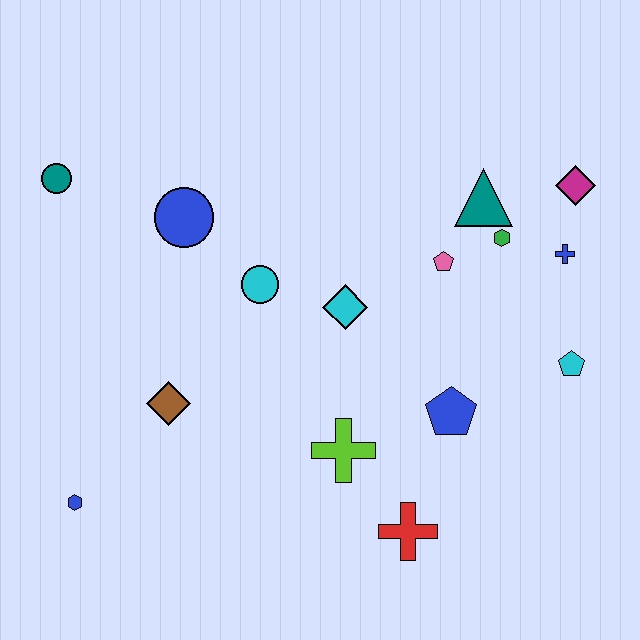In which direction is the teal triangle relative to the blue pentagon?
The teal triangle is above the blue pentagon.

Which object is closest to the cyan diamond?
The cyan circle is closest to the cyan diamond.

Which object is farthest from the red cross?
The teal circle is farthest from the red cross.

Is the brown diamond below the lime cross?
No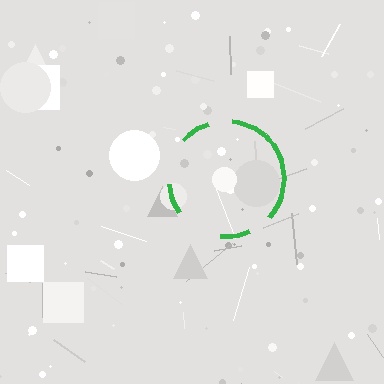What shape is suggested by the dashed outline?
The dashed outline suggests a circle.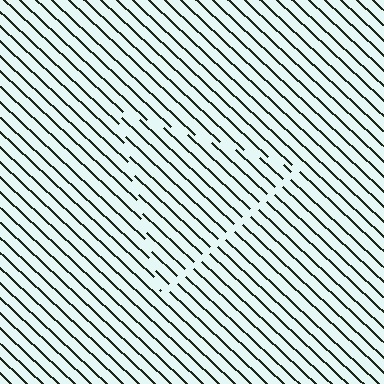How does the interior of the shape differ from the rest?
The interior of the shape contains the same grating, shifted by half a period — the contour is defined by the phase discontinuity where line-ends from the inner and outer gratings abut.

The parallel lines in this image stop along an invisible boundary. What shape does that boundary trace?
An illusory triangle. The interior of the shape contains the same grating, shifted by half a period — the contour is defined by the phase discontinuity where line-ends from the inner and outer gratings abut.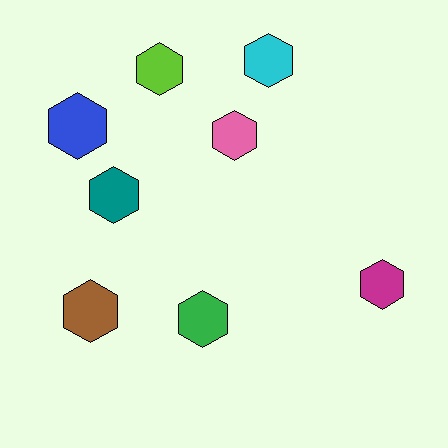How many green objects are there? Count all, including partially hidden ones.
There is 1 green object.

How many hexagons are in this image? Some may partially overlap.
There are 8 hexagons.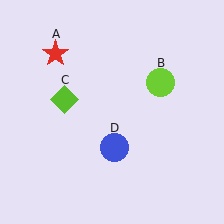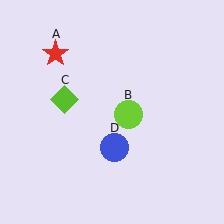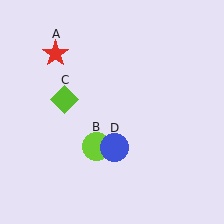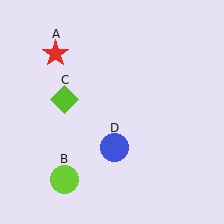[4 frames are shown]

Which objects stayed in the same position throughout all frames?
Red star (object A) and lime diamond (object C) and blue circle (object D) remained stationary.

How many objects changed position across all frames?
1 object changed position: lime circle (object B).